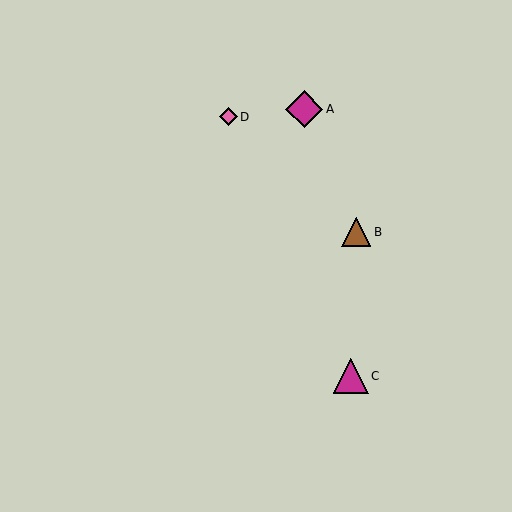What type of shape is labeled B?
Shape B is a brown triangle.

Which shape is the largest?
The magenta diamond (labeled A) is the largest.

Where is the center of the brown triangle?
The center of the brown triangle is at (356, 232).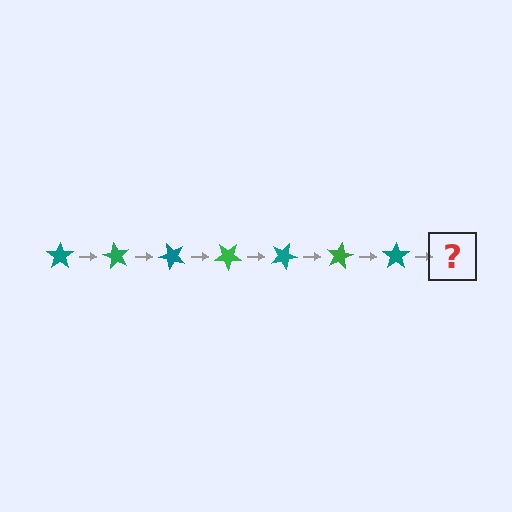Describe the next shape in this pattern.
It should be a green star, rotated 420 degrees from the start.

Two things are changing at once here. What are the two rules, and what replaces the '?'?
The two rules are that it rotates 60 degrees each step and the color cycles through teal and green. The '?' should be a green star, rotated 420 degrees from the start.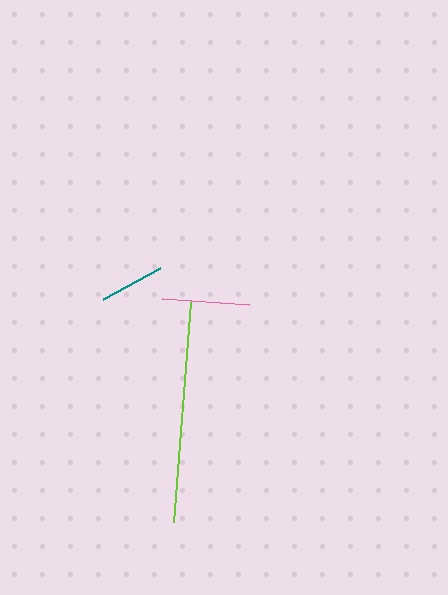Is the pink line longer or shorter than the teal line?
The pink line is longer than the teal line.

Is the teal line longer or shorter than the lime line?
The lime line is longer than the teal line.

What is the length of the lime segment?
The lime segment is approximately 221 pixels long.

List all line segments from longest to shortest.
From longest to shortest: lime, pink, teal.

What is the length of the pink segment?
The pink segment is approximately 87 pixels long.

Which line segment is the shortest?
The teal line is the shortest at approximately 64 pixels.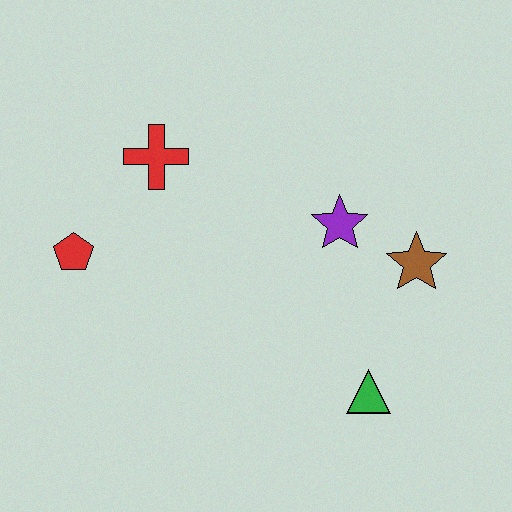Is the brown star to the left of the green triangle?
No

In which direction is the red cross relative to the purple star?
The red cross is to the left of the purple star.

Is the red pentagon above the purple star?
No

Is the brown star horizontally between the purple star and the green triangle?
No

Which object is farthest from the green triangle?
The red pentagon is farthest from the green triangle.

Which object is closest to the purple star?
The brown star is closest to the purple star.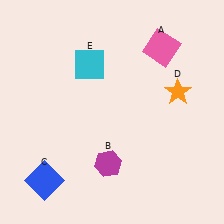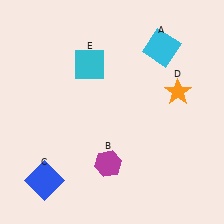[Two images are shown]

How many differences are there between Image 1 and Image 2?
There is 1 difference between the two images.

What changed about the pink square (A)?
In Image 1, A is pink. In Image 2, it changed to cyan.